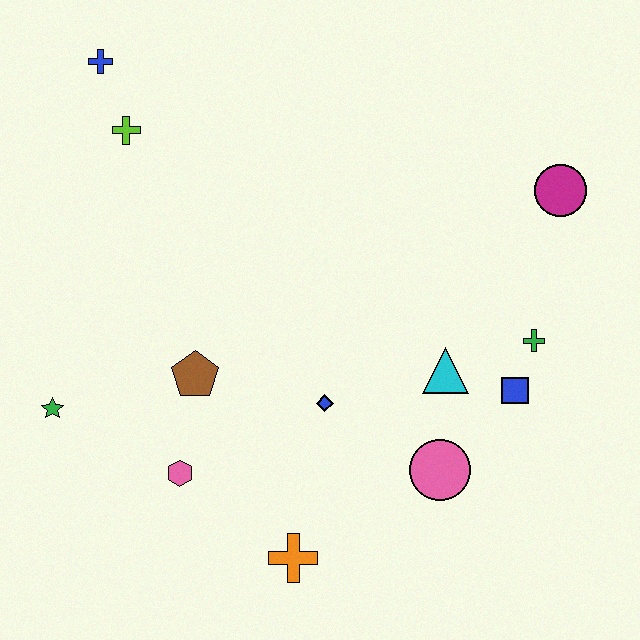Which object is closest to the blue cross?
The lime cross is closest to the blue cross.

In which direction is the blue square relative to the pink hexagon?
The blue square is to the right of the pink hexagon.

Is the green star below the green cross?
Yes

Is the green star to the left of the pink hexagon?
Yes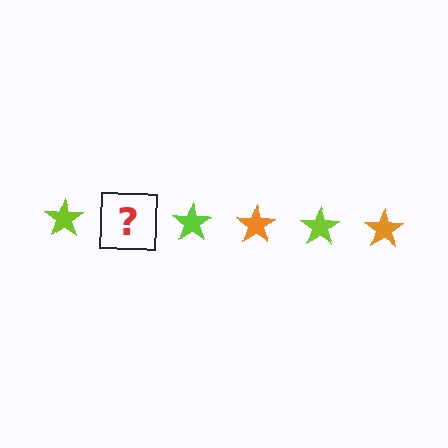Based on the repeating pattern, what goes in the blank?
The blank should be an orange star.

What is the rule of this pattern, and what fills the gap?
The rule is that the pattern cycles through lime, orange stars. The gap should be filled with an orange star.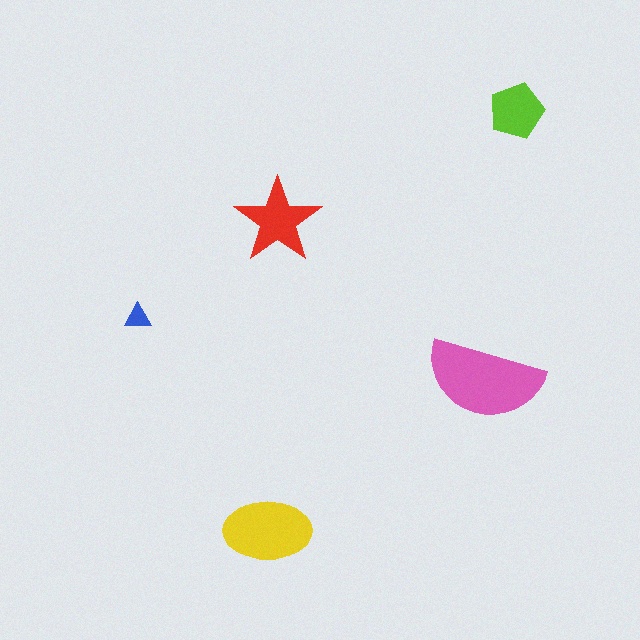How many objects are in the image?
There are 5 objects in the image.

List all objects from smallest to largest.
The blue triangle, the lime pentagon, the red star, the yellow ellipse, the pink semicircle.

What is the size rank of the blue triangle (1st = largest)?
5th.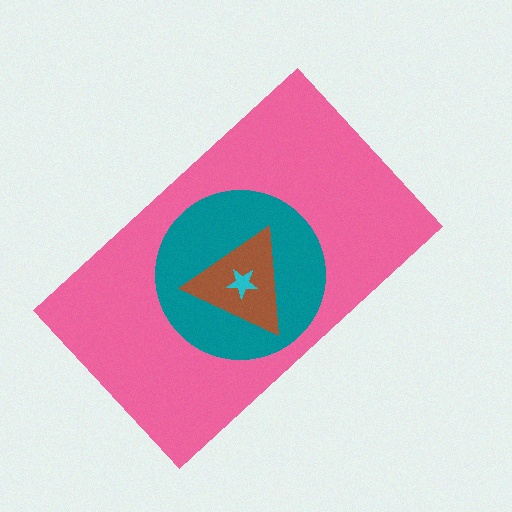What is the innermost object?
The cyan star.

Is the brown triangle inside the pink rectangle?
Yes.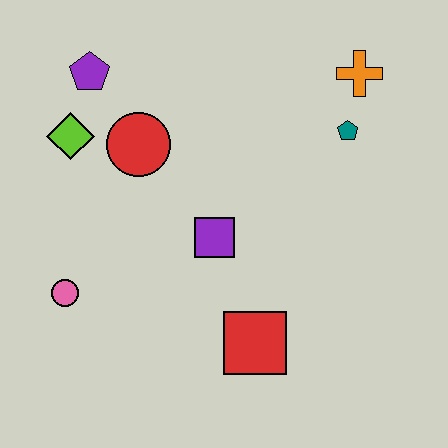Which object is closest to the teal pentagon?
The orange cross is closest to the teal pentagon.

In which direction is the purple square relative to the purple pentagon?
The purple square is below the purple pentagon.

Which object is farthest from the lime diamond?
The orange cross is farthest from the lime diamond.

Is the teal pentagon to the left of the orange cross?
Yes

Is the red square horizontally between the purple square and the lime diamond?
No